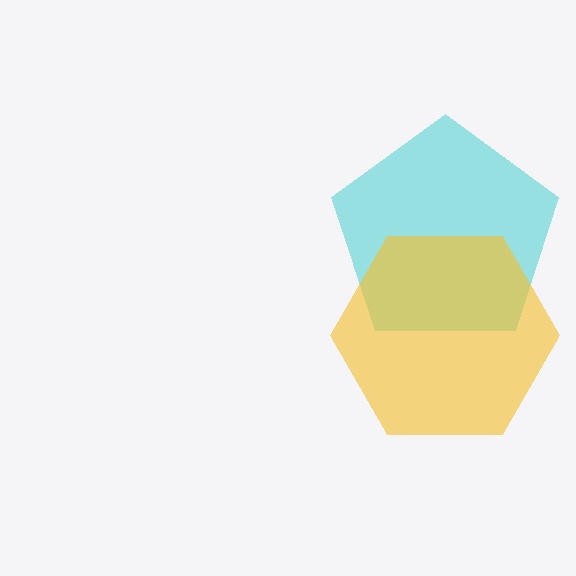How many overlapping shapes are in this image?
There are 2 overlapping shapes in the image.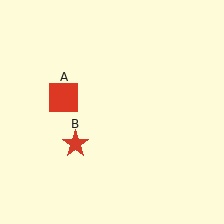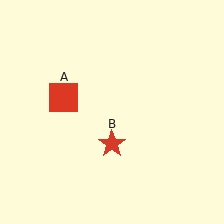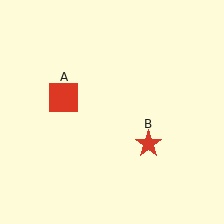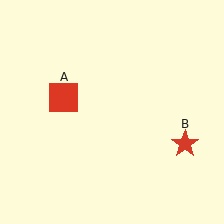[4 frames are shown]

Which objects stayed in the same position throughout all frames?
Red square (object A) remained stationary.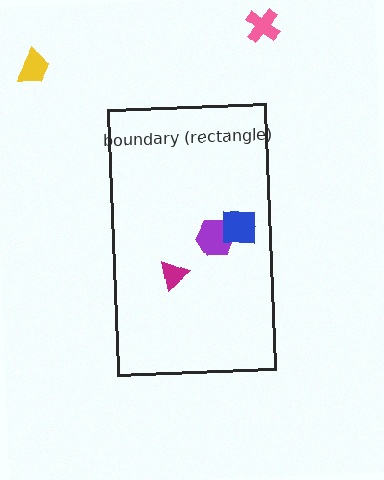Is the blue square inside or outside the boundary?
Inside.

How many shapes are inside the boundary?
3 inside, 2 outside.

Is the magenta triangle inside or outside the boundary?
Inside.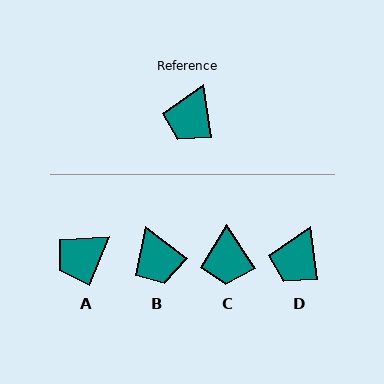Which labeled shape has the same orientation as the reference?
D.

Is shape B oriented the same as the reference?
No, it is off by about 44 degrees.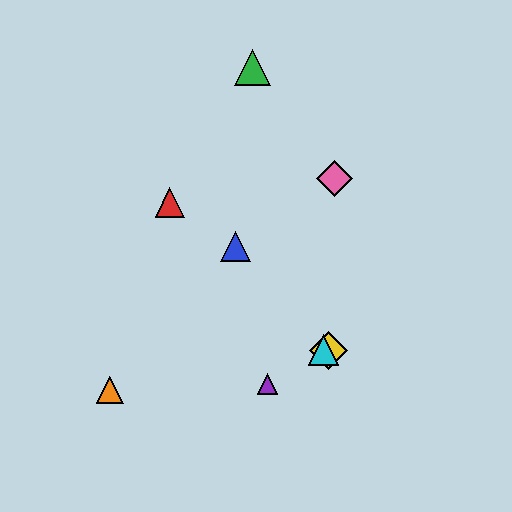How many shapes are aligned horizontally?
2 shapes (the yellow diamond, the cyan triangle) are aligned horizontally.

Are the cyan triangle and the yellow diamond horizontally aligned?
Yes, both are at y≈350.